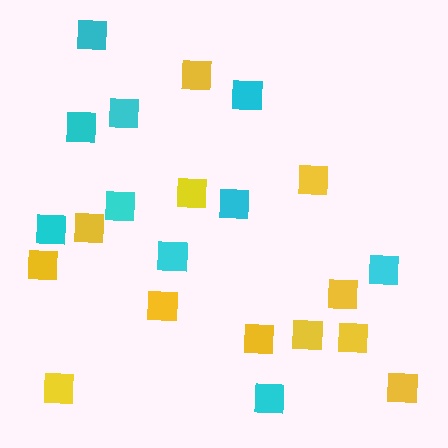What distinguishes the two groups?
There are 2 groups: one group of yellow squares (12) and one group of cyan squares (10).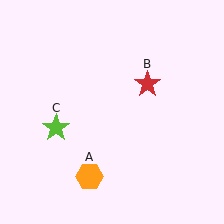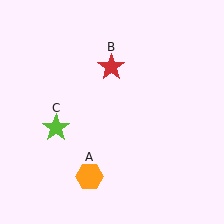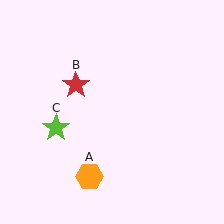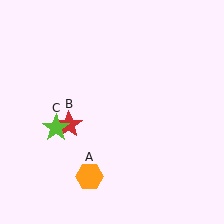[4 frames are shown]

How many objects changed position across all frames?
1 object changed position: red star (object B).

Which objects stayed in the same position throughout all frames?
Orange hexagon (object A) and lime star (object C) remained stationary.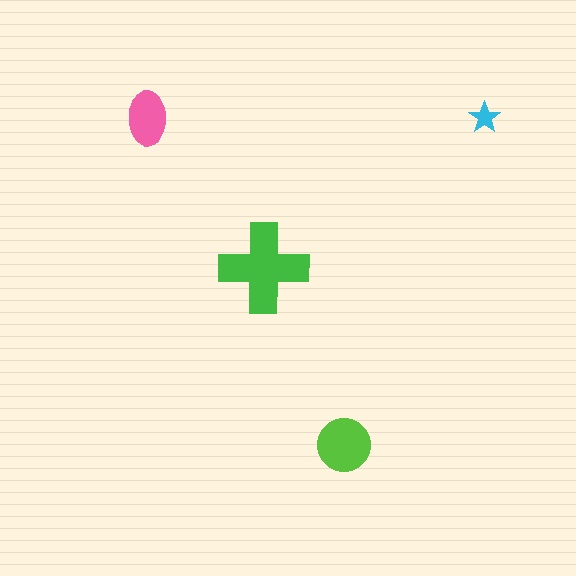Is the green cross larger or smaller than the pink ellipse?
Larger.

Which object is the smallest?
The cyan star.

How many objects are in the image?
There are 4 objects in the image.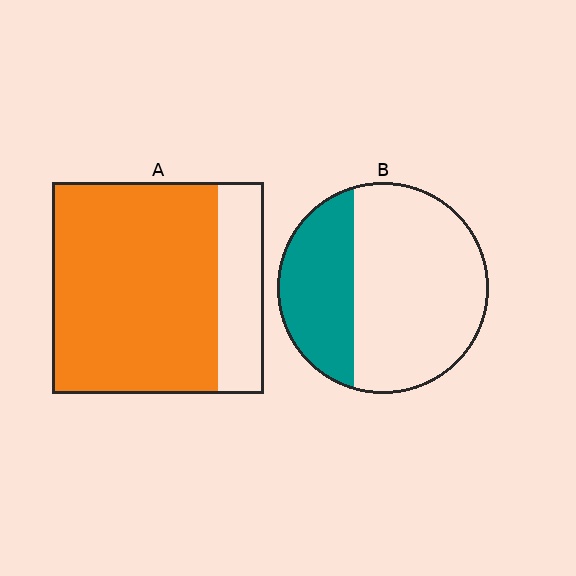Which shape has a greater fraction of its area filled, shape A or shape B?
Shape A.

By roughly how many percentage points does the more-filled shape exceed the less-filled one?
By roughly 45 percentage points (A over B).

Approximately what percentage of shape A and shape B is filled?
A is approximately 80% and B is approximately 35%.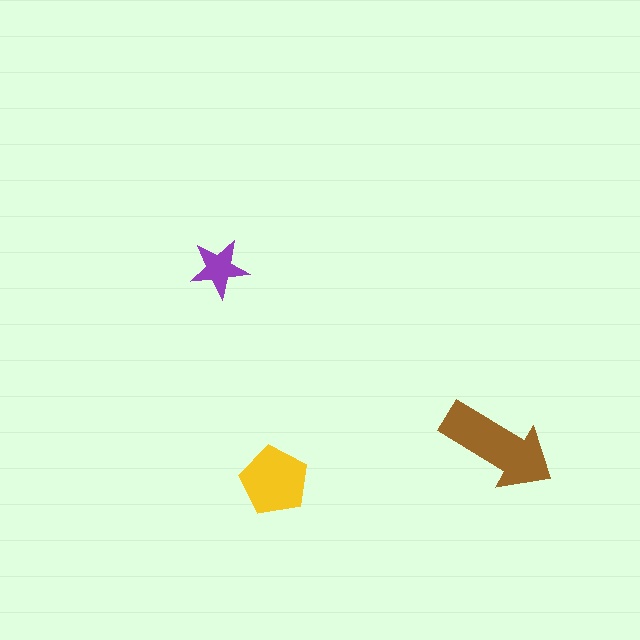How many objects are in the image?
There are 3 objects in the image.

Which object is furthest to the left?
The purple star is leftmost.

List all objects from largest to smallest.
The brown arrow, the yellow pentagon, the purple star.